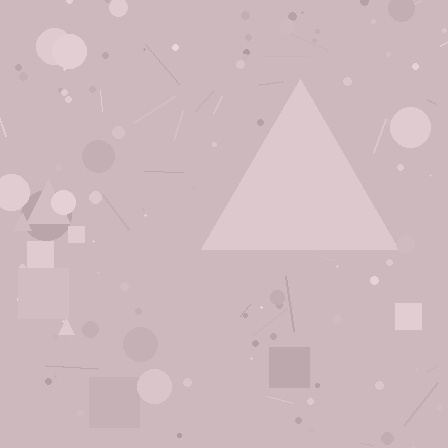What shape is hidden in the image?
A triangle is hidden in the image.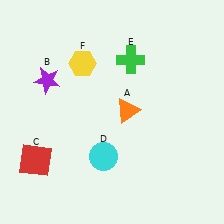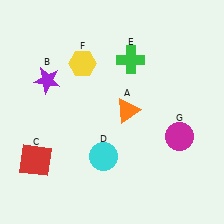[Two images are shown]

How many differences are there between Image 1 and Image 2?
There is 1 difference between the two images.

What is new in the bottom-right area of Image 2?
A magenta circle (G) was added in the bottom-right area of Image 2.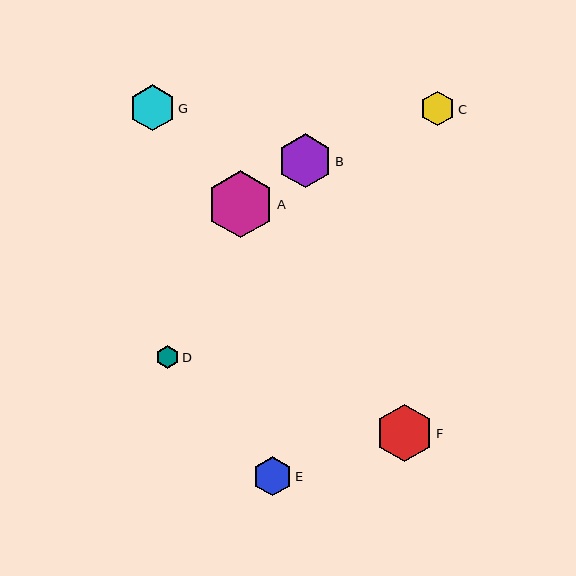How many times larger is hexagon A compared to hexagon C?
Hexagon A is approximately 1.9 times the size of hexagon C.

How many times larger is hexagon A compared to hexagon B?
Hexagon A is approximately 1.2 times the size of hexagon B.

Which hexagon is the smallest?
Hexagon D is the smallest with a size of approximately 23 pixels.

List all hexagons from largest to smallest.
From largest to smallest: A, F, B, G, E, C, D.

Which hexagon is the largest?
Hexagon A is the largest with a size of approximately 67 pixels.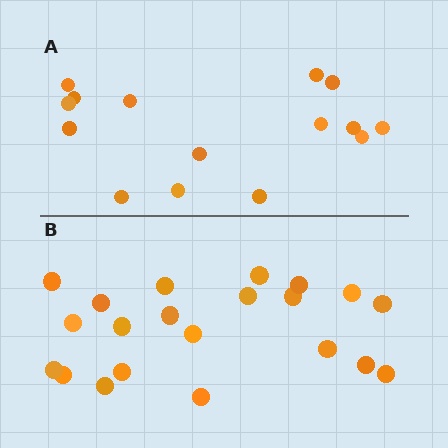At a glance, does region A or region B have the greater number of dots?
Region B (the bottom region) has more dots.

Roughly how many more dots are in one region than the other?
Region B has about 6 more dots than region A.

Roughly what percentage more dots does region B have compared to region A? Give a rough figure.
About 40% more.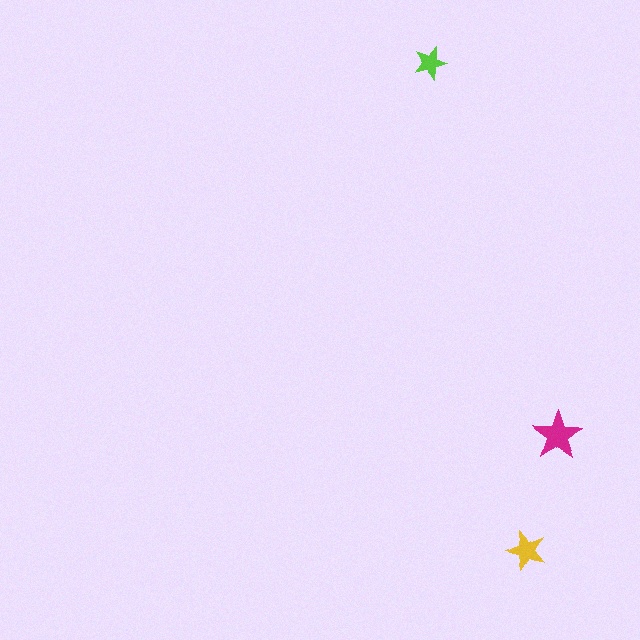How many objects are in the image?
There are 3 objects in the image.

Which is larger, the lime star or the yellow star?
The yellow one.